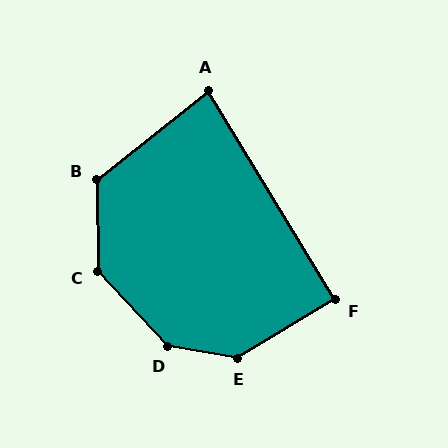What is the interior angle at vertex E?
Approximately 140 degrees (obtuse).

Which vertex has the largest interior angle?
D, at approximately 143 degrees.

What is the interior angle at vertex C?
Approximately 138 degrees (obtuse).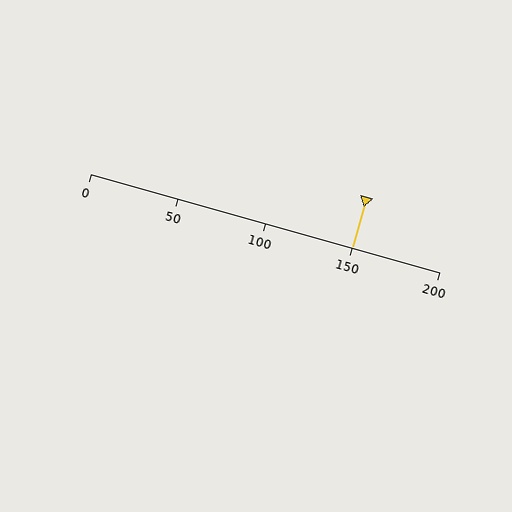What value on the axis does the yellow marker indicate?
The marker indicates approximately 150.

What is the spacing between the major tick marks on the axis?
The major ticks are spaced 50 apart.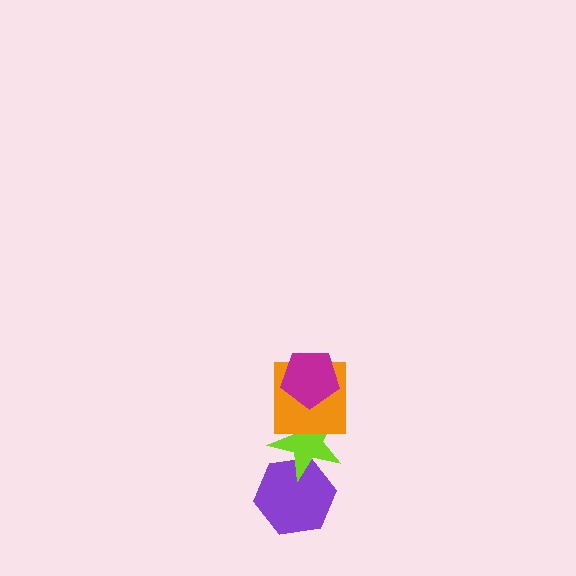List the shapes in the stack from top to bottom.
From top to bottom: the magenta pentagon, the orange square, the lime star, the purple hexagon.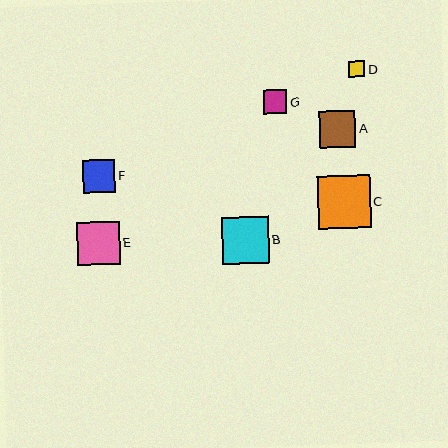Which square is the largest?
Square C is the largest with a size of approximately 52 pixels.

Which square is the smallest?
Square D is the smallest with a size of approximately 17 pixels.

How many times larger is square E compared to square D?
Square E is approximately 2.6 times the size of square D.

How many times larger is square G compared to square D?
Square G is approximately 1.4 times the size of square D.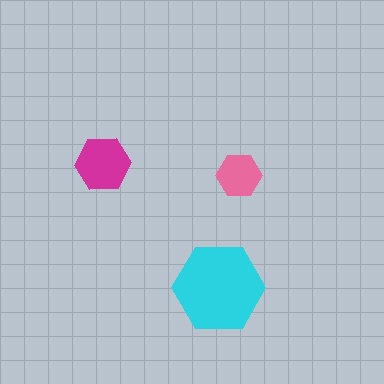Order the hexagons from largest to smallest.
the cyan one, the magenta one, the pink one.